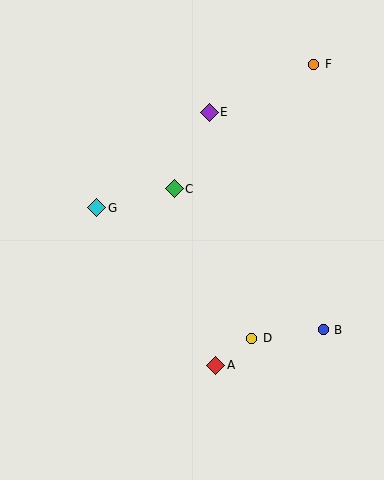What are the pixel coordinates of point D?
Point D is at (252, 338).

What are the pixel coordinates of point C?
Point C is at (174, 189).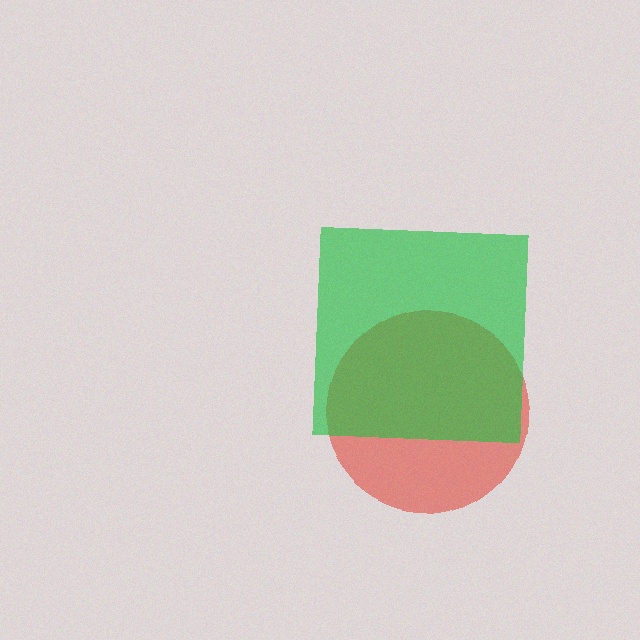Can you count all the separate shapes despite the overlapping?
Yes, there are 2 separate shapes.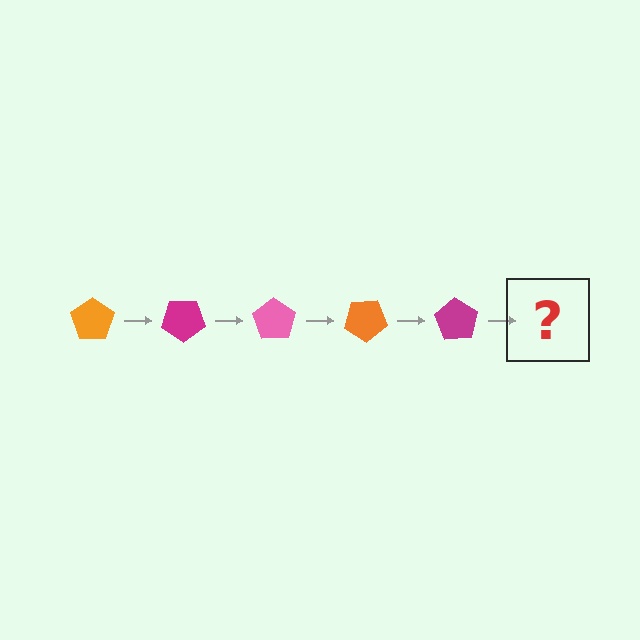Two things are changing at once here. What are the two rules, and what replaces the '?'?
The two rules are that it rotates 35 degrees each step and the color cycles through orange, magenta, and pink. The '?' should be a pink pentagon, rotated 175 degrees from the start.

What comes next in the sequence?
The next element should be a pink pentagon, rotated 175 degrees from the start.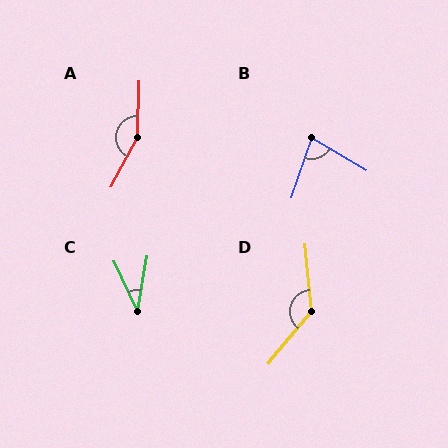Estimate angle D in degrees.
Approximately 135 degrees.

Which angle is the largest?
A, at approximately 153 degrees.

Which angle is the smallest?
C, at approximately 35 degrees.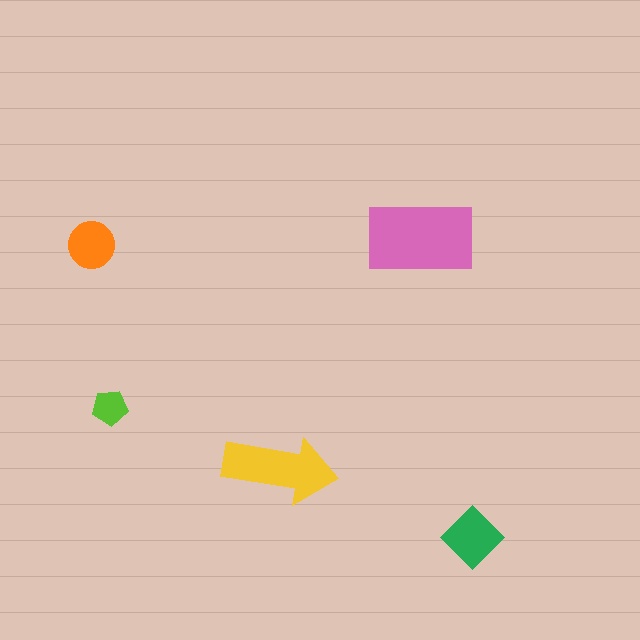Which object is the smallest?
The lime pentagon.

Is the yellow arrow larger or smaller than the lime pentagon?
Larger.